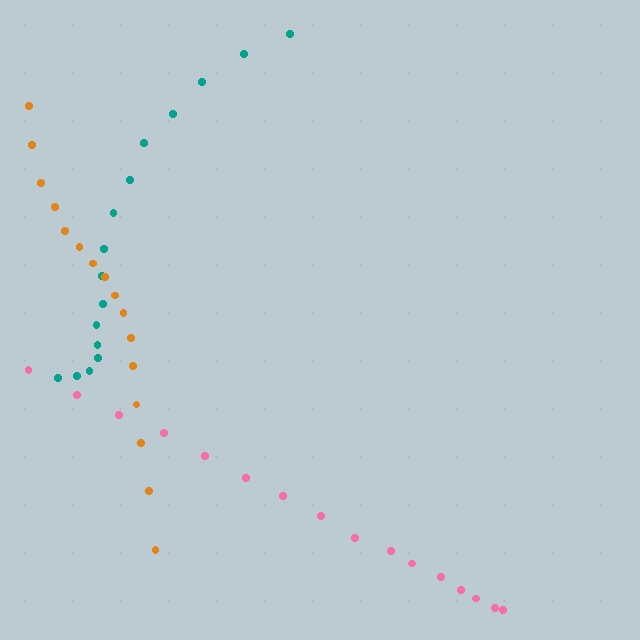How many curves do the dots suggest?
There are 3 distinct paths.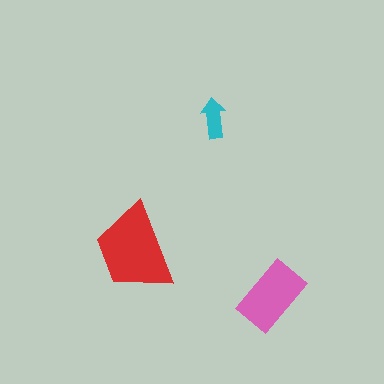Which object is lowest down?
The pink rectangle is bottommost.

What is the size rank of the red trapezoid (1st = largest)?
1st.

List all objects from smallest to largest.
The cyan arrow, the pink rectangle, the red trapezoid.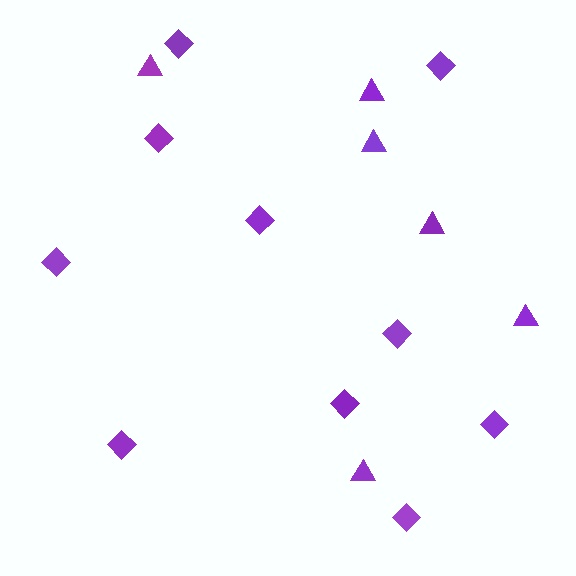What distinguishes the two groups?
There are 2 groups: one group of diamonds (10) and one group of triangles (6).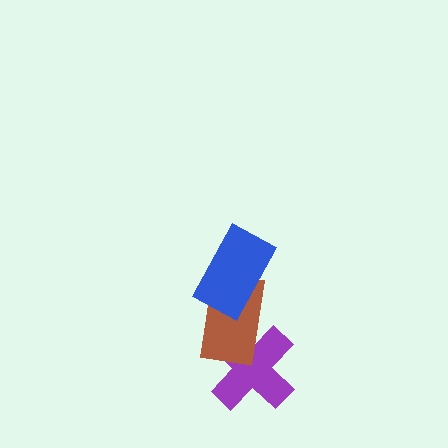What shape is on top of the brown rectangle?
The blue rectangle is on top of the brown rectangle.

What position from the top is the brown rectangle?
The brown rectangle is 2nd from the top.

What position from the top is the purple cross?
The purple cross is 3rd from the top.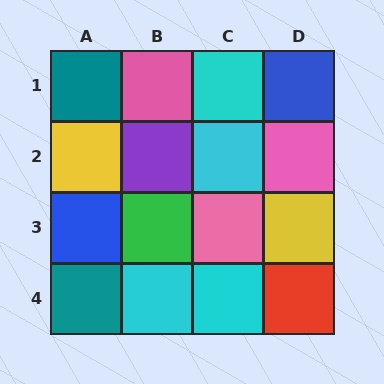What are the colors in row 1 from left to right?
Teal, pink, cyan, blue.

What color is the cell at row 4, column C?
Cyan.